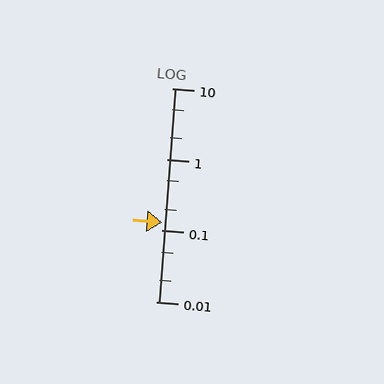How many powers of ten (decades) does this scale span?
The scale spans 3 decades, from 0.01 to 10.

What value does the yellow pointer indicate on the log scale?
The pointer indicates approximately 0.13.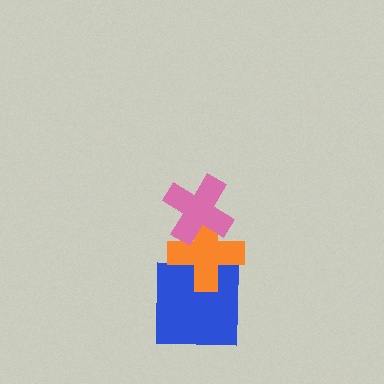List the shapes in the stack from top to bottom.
From top to bottom: the pink cross, the orange cross, the blue square.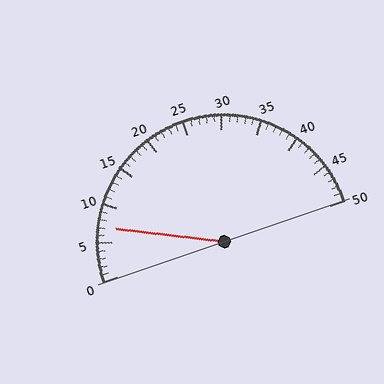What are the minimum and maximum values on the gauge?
The gauge ranges from 0 to 50.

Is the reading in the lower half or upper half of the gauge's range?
The reading is in the lower half of the range (0 to 50).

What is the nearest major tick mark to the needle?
The nearest major tick mark is 5.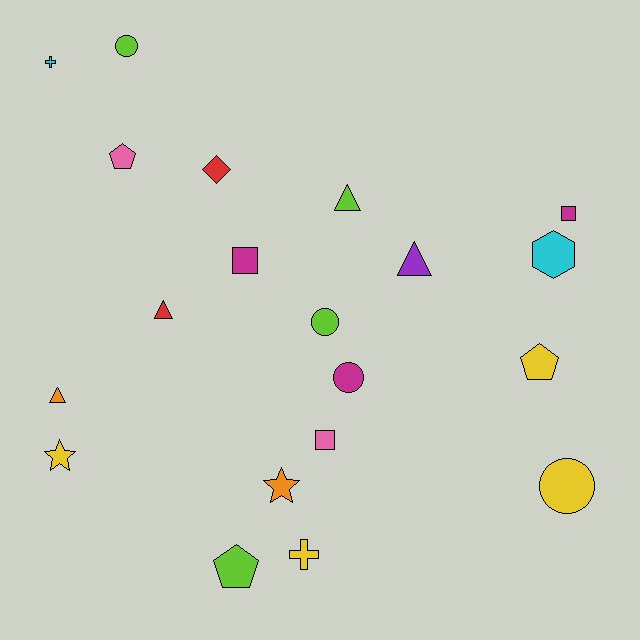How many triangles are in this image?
There are 4 triangles.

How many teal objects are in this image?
There are no teal objects.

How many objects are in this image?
There are 20 objects.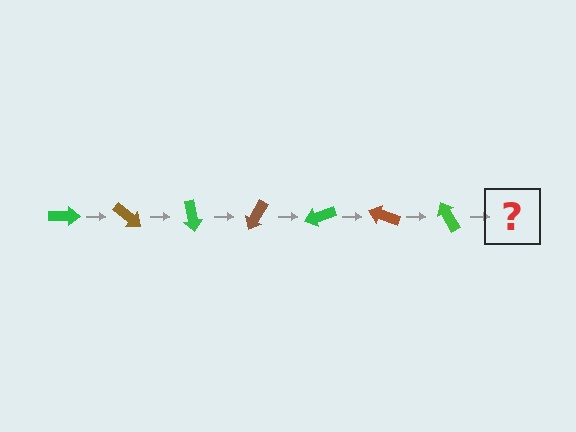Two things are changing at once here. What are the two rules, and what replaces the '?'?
The two rules are that it rotates 40 degrees each step and the color cycles through green and brown. The '?' should be a brown arrow, rotated 280 degrees from the start.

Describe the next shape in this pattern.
It should be a brown arrow, rotated 280 degrees from the start.